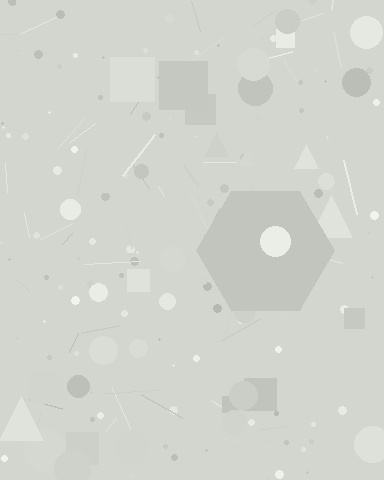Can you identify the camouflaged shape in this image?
The camouflaged shape is a hexagon.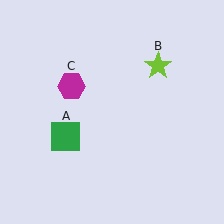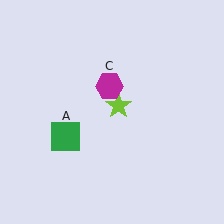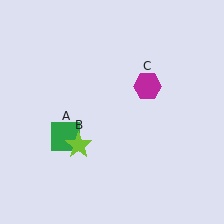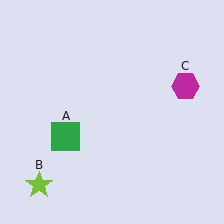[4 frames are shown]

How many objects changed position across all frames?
2 objects changed position: lime star (object B), magenta hexagon (object C).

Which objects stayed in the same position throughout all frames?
Green square (object A) remained stationary.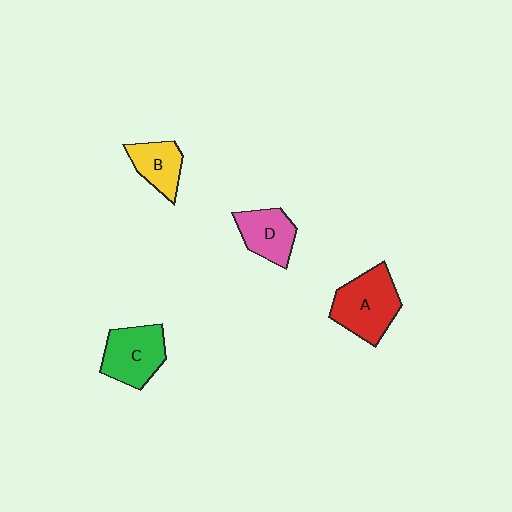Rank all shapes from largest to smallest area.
From largest to smallest: A (red), C (green), D (pink), B (yellow).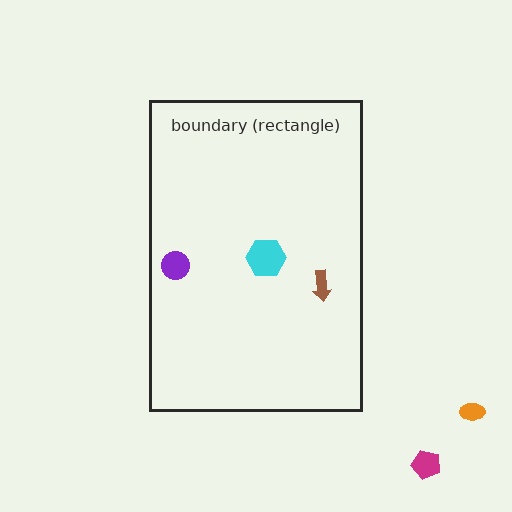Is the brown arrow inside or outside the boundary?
Inside.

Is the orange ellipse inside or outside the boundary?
Outside.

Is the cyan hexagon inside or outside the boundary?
Inside.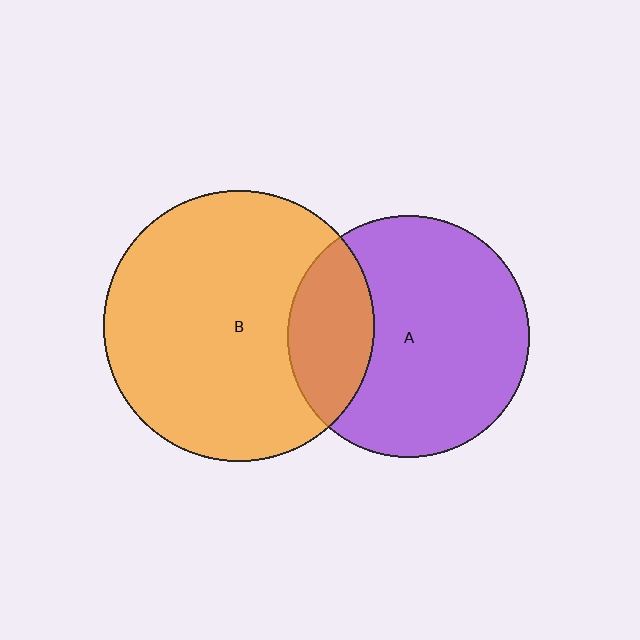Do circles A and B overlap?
Yes.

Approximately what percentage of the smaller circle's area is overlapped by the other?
Approximately 25%.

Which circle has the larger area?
Circle B (orange).